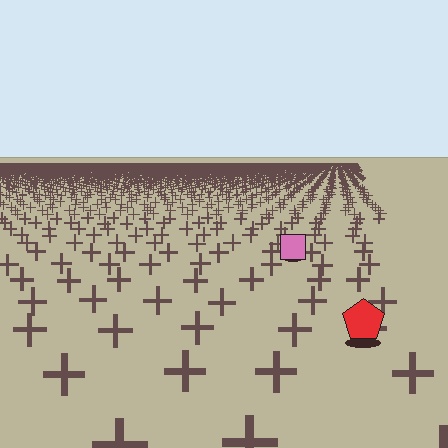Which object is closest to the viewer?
The red pentagon is closest. The texture marks near it are larger and more spread out.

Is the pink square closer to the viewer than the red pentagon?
No. The red pentagon is closer — you can tell from the texture gradient: the ground texture is coarser near it.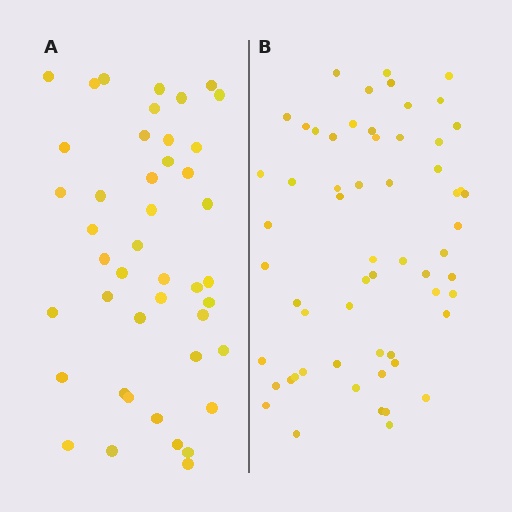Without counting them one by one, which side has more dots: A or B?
Region B (the right region) has more dots.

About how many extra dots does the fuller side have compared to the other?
Region B has approximately 15 more dots than region A.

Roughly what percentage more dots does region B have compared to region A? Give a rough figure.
About 35% more.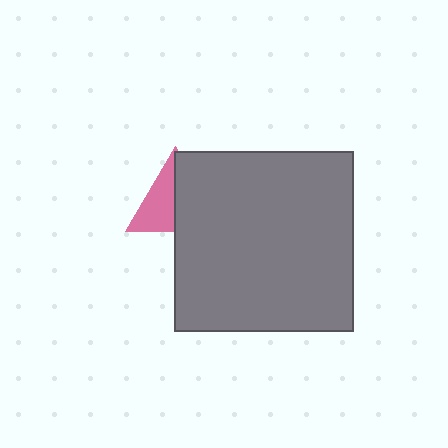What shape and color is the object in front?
The object in front is a gray square.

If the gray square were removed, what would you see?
You would see the complete pink triangle.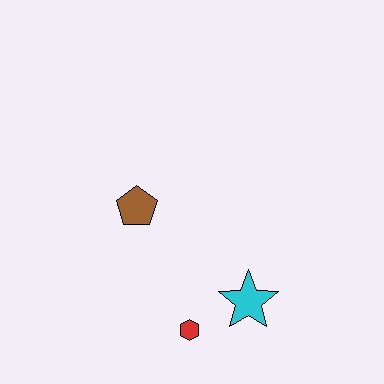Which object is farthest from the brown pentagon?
The cyan star is farthest from the brown pentagon.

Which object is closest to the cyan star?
The red hexagon is closest to the cyan star.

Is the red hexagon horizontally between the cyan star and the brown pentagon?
Yes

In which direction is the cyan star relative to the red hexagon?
The cyan star is to the right of the red hexagon.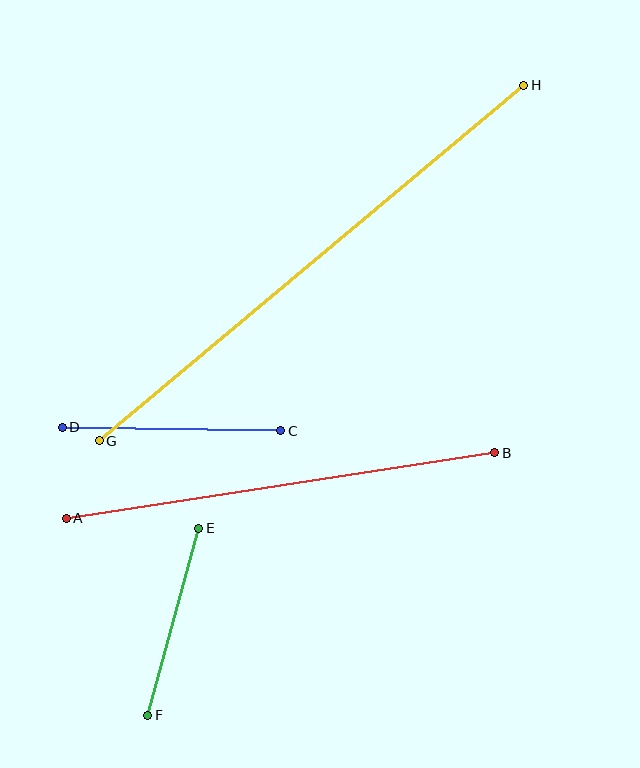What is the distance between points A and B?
The distance is approximately 434 pixels.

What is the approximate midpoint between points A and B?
The midpoint is at approximately (280, 485) pixels.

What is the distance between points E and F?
The distance is approximately 194 pixels.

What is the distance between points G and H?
The distance is approximately 553 pixels.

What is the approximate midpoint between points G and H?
The midpoint is at approximately (312, 263) pixels.